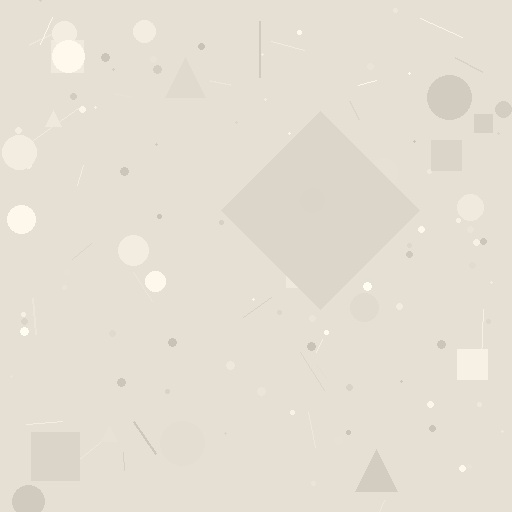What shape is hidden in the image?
A diamond is hidden in the image.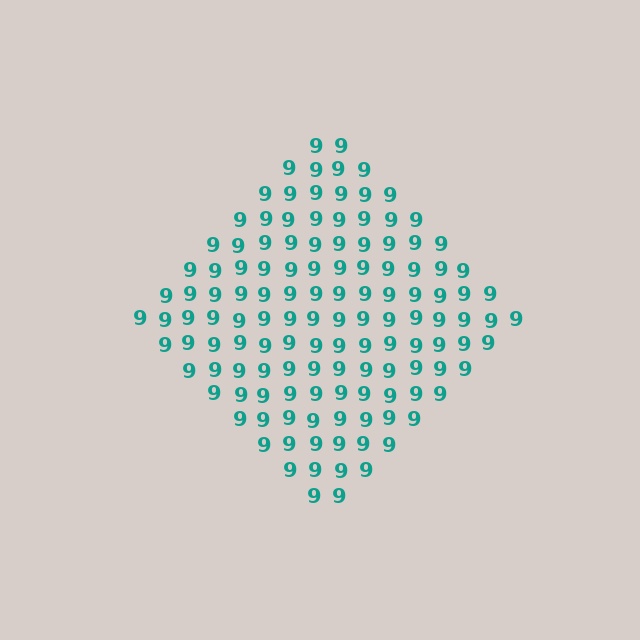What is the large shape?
The large shape is a diamond.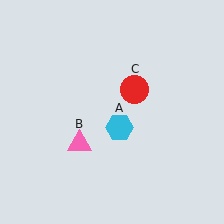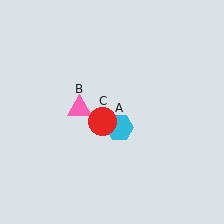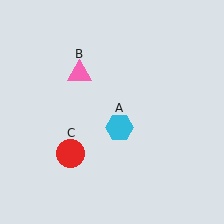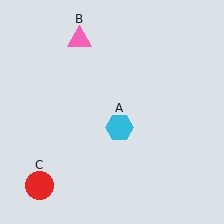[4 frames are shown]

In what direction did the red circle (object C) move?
The red circle (object C) moved down and to the left.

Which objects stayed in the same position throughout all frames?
Cyan hexagon (object A) remained stationary.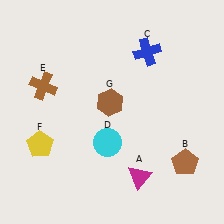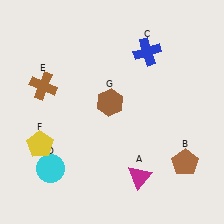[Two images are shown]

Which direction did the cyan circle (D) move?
The cyan circle (D) moved left.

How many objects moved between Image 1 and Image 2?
1 object moved between the two images.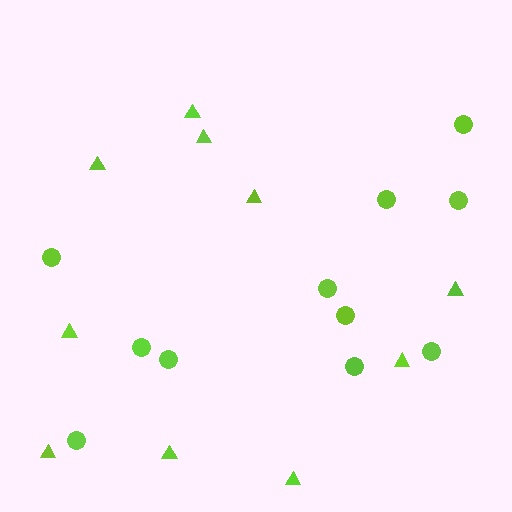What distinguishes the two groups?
There are 2 groups: one group of circles (11) and one group of triangles (10).